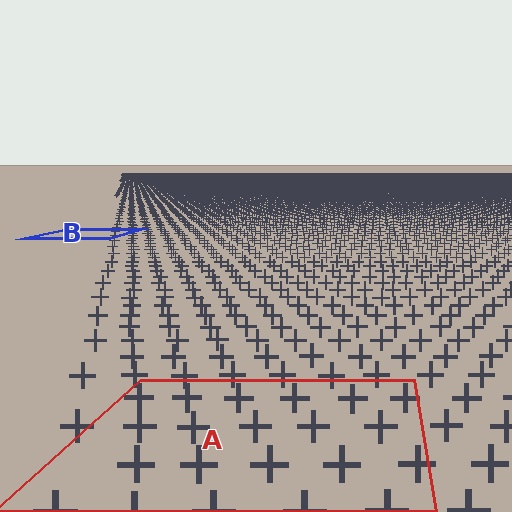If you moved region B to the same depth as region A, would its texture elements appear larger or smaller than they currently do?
They would appear larger. At a closer depth, the same texture elements are projected at a bigger on-screen size.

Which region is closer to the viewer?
Region A is closer. The texture elements there are larger and more spread out.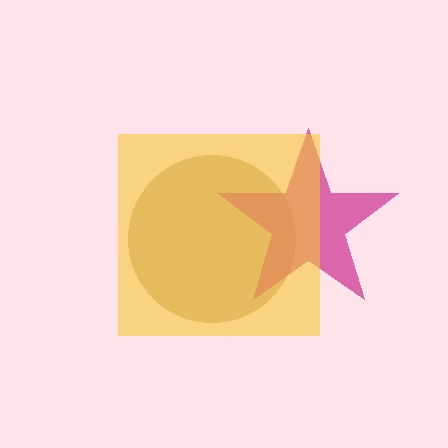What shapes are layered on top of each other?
The layered shapes are: a brown circle, a magenta star, a yellow square.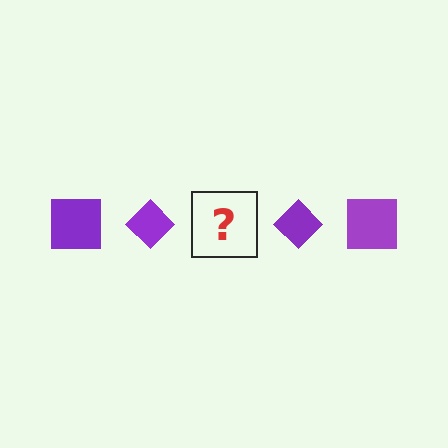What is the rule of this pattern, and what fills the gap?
The rule is that the pattern cycles through square, diamond shapes in purple. The gap should be filled with a purple square.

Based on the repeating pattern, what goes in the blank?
The blank should be a purple square.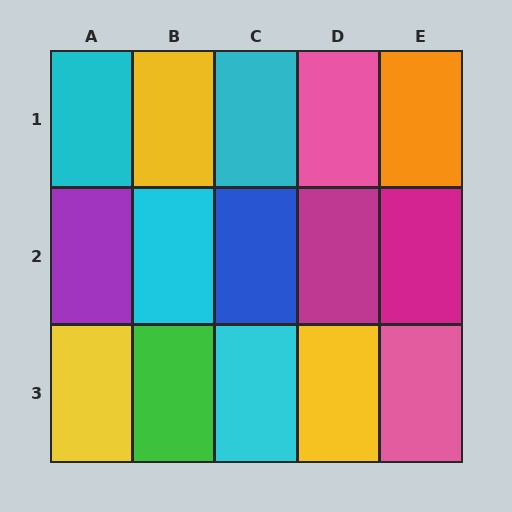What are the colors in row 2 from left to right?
Purple, cyan, blue, magenta, magenta.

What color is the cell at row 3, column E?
Pink.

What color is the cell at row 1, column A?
Cyan.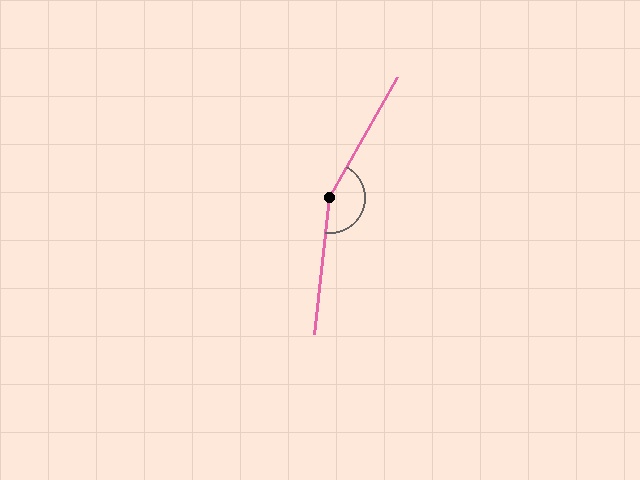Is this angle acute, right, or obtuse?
It is obtuse.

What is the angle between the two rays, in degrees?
Approximately 157 degrees.